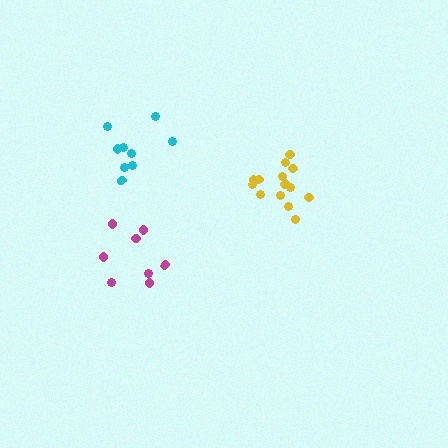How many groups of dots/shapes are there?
There are 3 groups.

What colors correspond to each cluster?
The clusters are colored: yellow, magenta, cyan.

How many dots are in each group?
Group 1: 14 dots, Group 2: 8 dots, Group 3: 9 dots (31 total).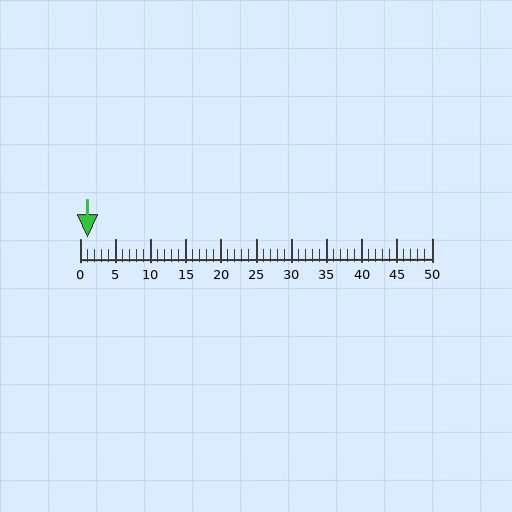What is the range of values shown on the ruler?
The ruler shows values from 0 to 50.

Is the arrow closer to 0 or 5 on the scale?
The arrow is closer to 0.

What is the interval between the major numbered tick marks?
The major tick marks are spaced 5 units apart.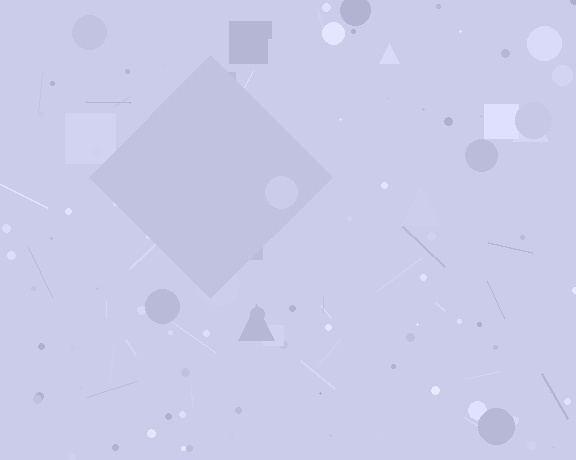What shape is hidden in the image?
A diamond is hidden in the image.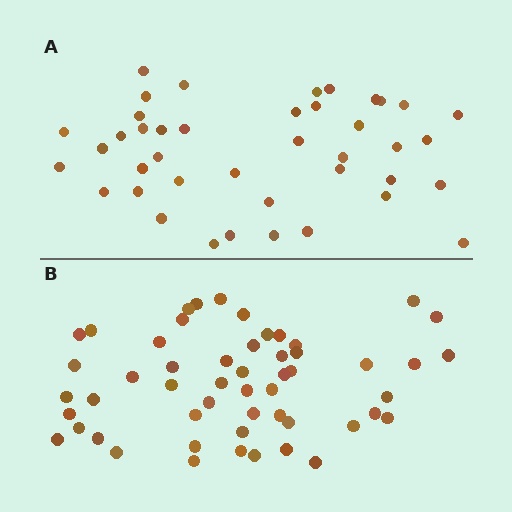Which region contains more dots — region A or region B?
Region B (the bottom region) has more dots.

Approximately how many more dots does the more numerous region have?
Region B has roughly 12 or so more dots than region A.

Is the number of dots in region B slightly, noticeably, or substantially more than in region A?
Region B has noticeably more, but not dramatically so. The ratio is roughly 1.3 to 1.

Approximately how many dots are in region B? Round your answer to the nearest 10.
About 50 dots. (The exact count is 53, which rounds to 50.)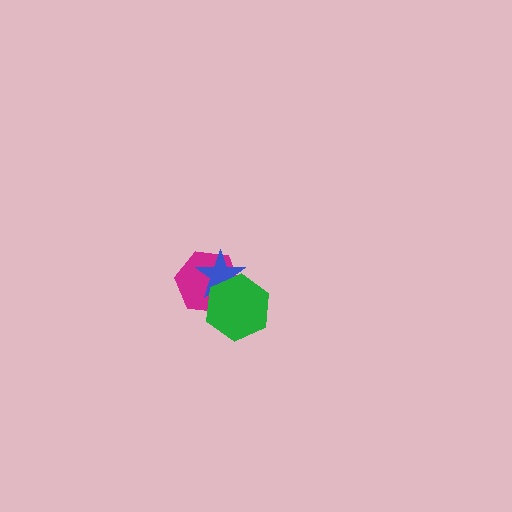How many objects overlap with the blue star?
2 objects overlap with the blue star.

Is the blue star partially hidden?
Yes, it is partially covered by another shape.